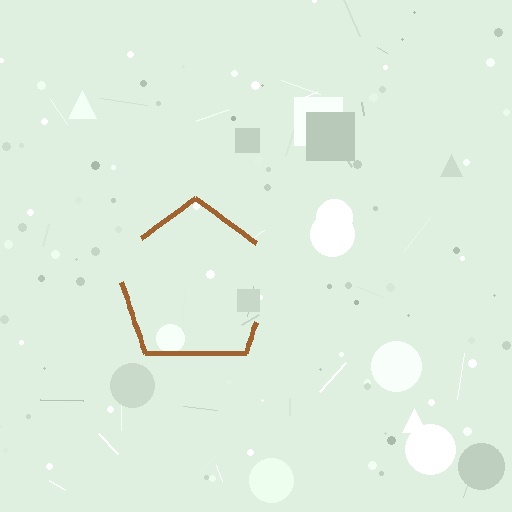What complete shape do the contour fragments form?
The contour fragments form a pentagon.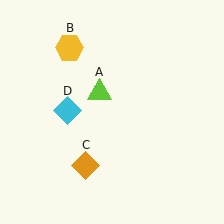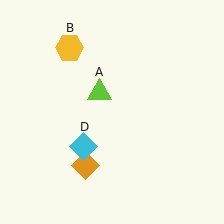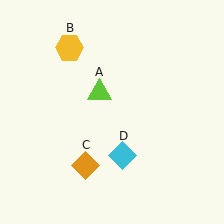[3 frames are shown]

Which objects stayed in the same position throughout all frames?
Lime triangle (object A) and yellow hexagon (object B) and orange diamond (object C) remained stationary.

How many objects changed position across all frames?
1 object changed position: cyan diamond (object D).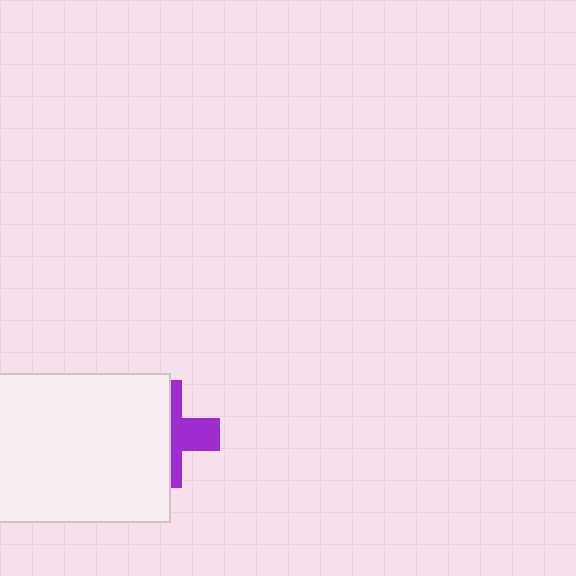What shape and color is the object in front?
The object in front is a white rectangle.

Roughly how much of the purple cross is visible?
A small part of it is visible (roughly 39%).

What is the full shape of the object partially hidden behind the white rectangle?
The partially hidden object is a purple cross.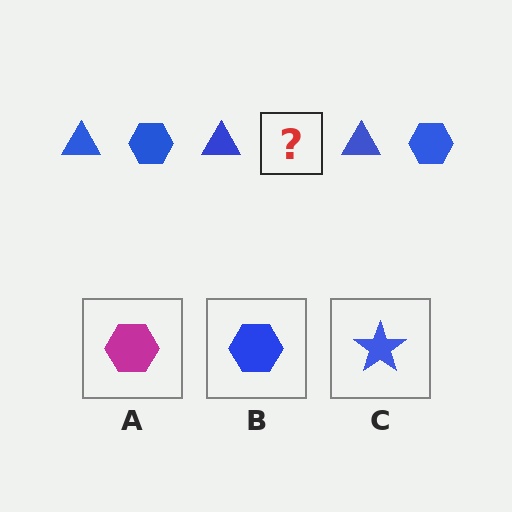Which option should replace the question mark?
Option B.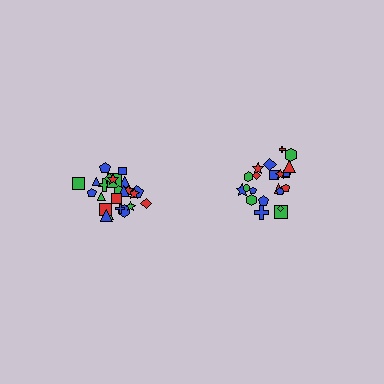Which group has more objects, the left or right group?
The left group.